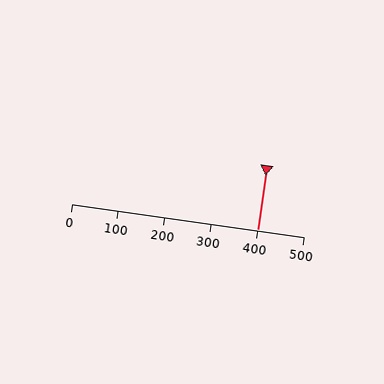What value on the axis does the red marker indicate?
The marker indicates approximately 400.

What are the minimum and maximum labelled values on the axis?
The axis runs from 0 to 500.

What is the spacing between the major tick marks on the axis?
The major ticks are spaced 100 apart.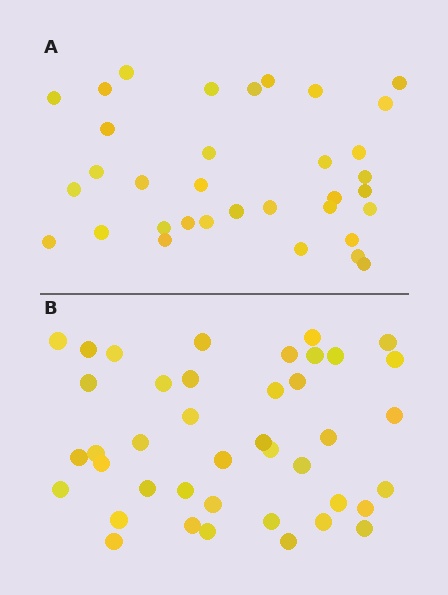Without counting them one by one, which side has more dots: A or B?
Region B (the bottom region) has more dots.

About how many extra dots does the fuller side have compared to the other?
Region B has roughly 8 or so more dots than region A.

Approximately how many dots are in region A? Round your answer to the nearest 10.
About 30 dots. (The exact count is 34, which rounds to 30.)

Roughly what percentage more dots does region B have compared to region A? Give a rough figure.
About 20% more.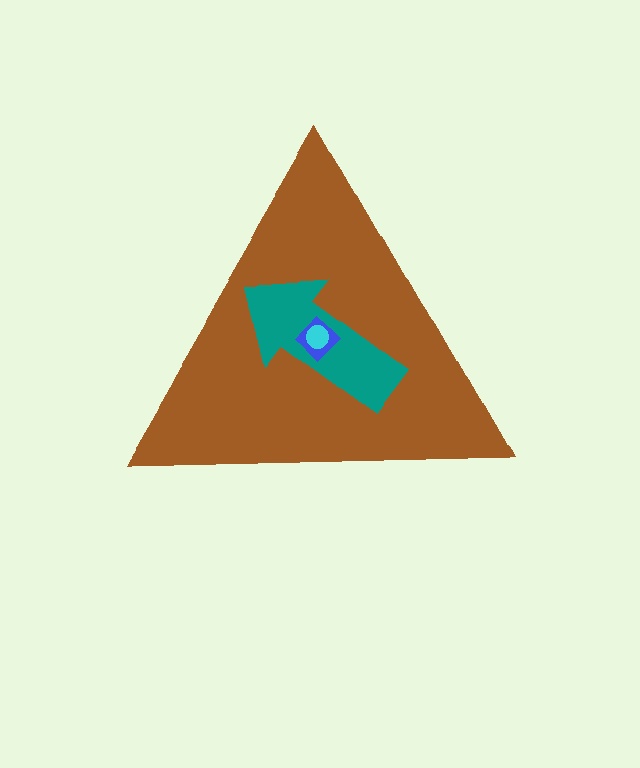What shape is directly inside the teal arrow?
The blue diamond.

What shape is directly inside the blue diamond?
The cyan circle.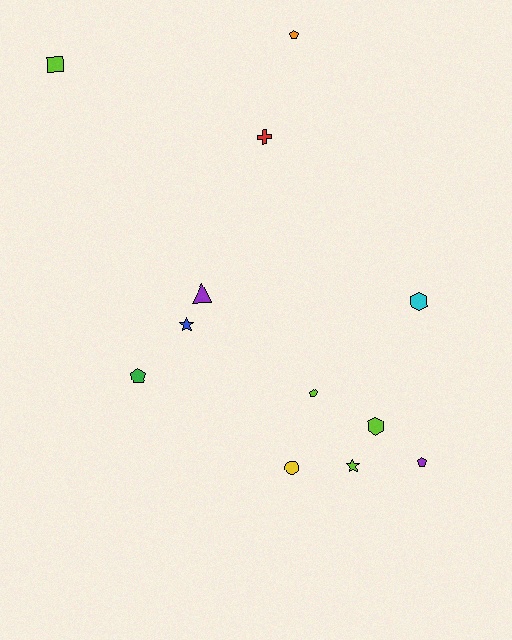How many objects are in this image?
There are 12 objects.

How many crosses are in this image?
There is 1 cross.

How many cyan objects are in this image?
There is 1 cyan object.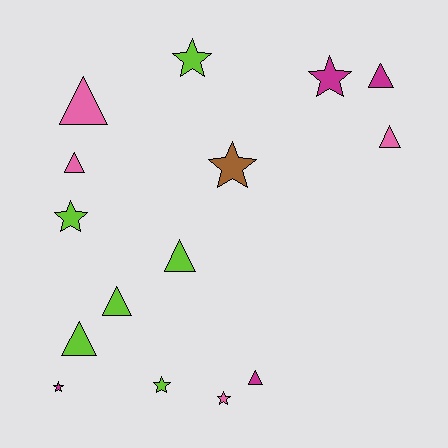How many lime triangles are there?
There are 3 lime triangles.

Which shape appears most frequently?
Triangle, with 8 objects.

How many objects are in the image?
There are 15 objects.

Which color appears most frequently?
Lime, with 6 objects.